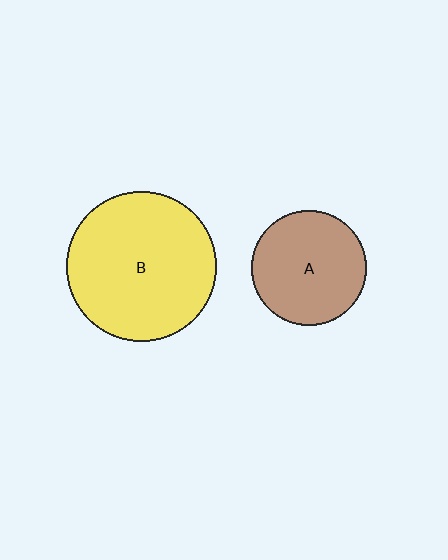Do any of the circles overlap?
No, none of the circles overlap.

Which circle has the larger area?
Circle B (yellow).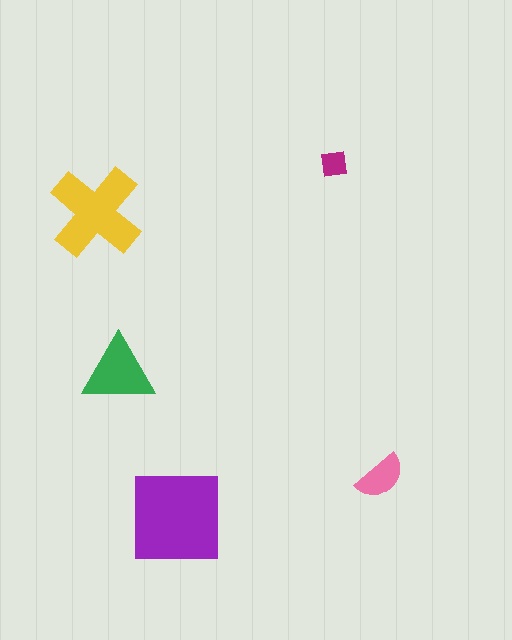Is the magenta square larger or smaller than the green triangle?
Smaller.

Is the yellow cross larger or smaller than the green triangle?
Larger.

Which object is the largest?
The purple square.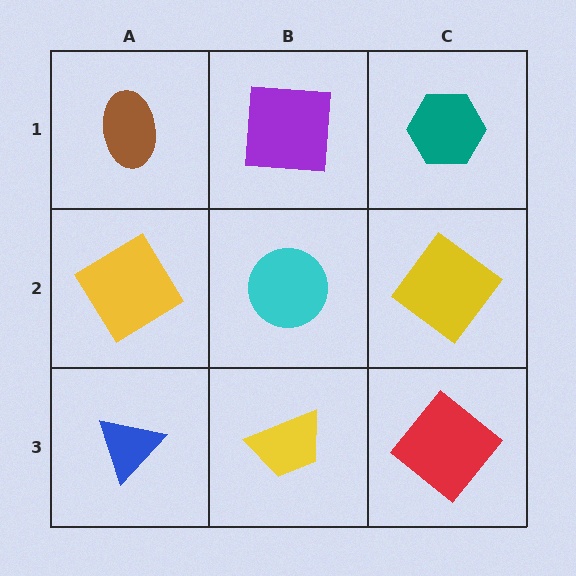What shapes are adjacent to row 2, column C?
A teal hexagon (row 1, column C), a red diamond (row 3, column C), a cyan circle (row 2, column B).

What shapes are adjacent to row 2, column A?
A brown ellipse (row 1, column A), a blue triangle (row 3, column A), a cyan circle (row 2, column B).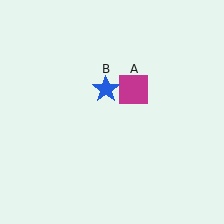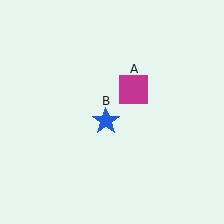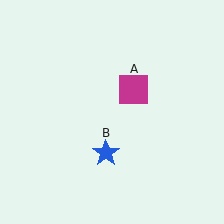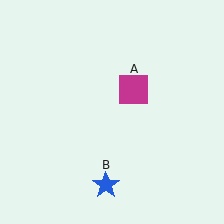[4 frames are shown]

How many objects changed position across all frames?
1 object changed position: blue star (object B).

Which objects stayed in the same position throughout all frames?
Magenta square (object A) remained stationary.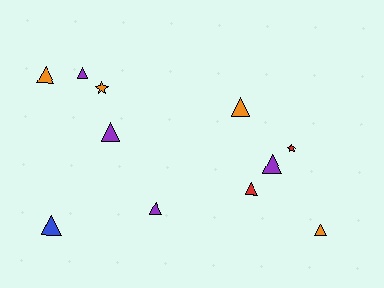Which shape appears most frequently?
Triangle, with 9 objects.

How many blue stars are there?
There are no blue stars.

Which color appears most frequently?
Purple, with 4 objects.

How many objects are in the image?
There are 11 objects.